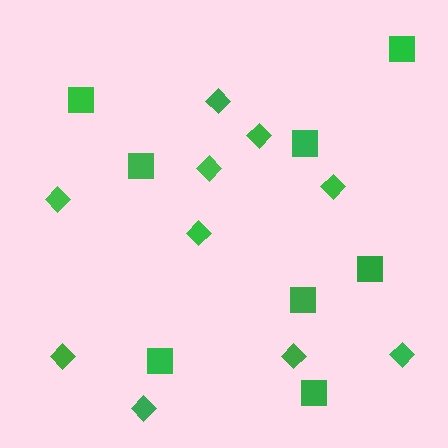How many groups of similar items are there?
There are 2 groups: one group of diamonds (10) and one group of squares (8).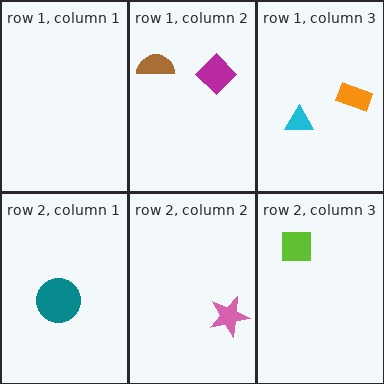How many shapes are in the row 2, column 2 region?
1.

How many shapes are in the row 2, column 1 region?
1.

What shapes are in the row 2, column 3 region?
The lime square.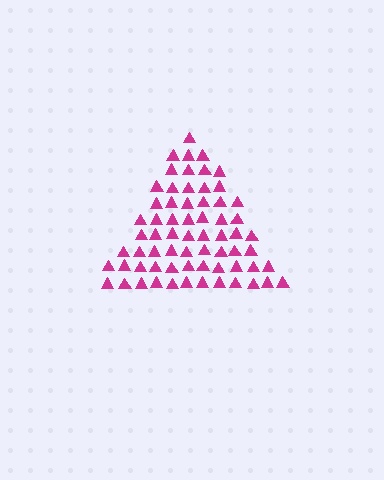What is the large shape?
The large shape is a triangle.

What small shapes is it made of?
It is made of small triangles.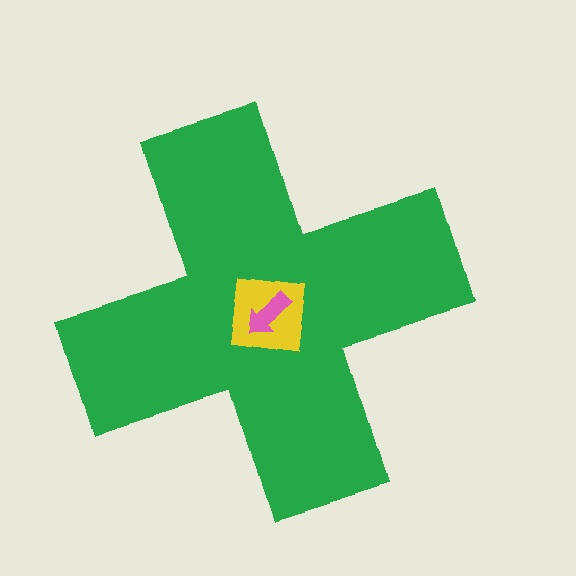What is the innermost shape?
The pink arrow.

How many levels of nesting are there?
3.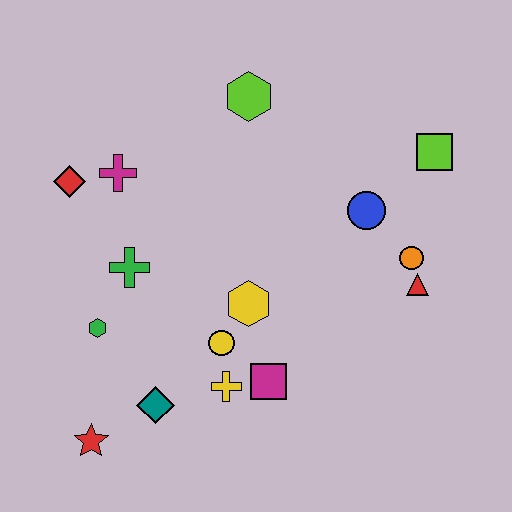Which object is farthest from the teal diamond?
The lime square is farthest from the teal diamond.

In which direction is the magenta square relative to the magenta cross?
The magenta square is below the magenta cross.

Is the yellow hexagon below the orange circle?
Yes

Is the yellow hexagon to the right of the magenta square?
No